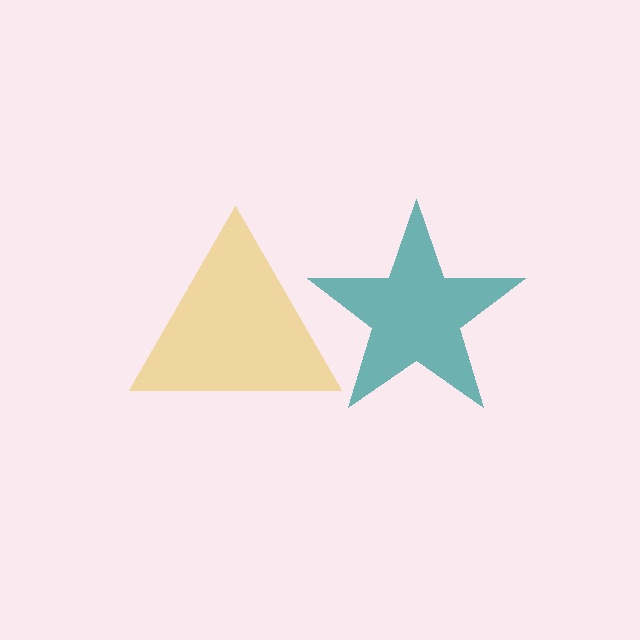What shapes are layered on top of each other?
The layered shapes are: a yellow triangle, a teal star.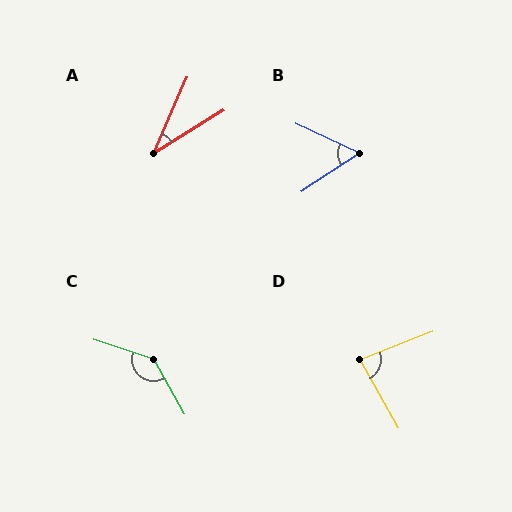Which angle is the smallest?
A, at approximately 35 degrees.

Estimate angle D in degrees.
Approximately 82 degrees.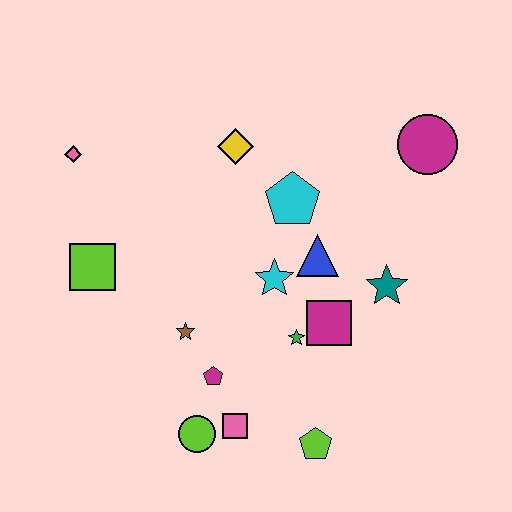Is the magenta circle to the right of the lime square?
Yes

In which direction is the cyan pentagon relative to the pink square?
The cyan pentagon is above the pink square.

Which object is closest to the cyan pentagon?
The blue triangle is closest to the cyan pentagon.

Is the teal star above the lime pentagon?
Yes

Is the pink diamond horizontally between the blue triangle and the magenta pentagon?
No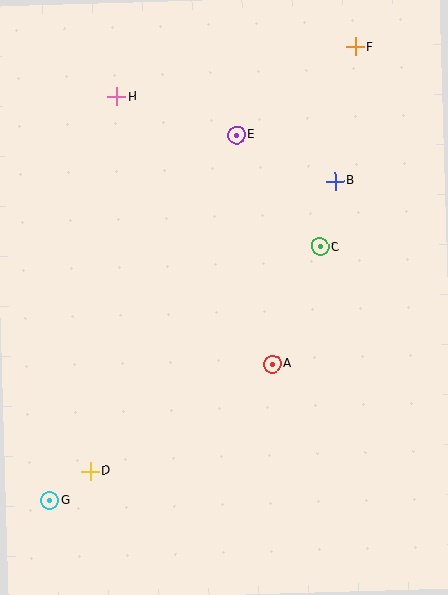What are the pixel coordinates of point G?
Point G is at (49, 500).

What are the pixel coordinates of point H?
Point H is at (117, 97).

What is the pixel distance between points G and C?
The distance between G and C is 371 pixels.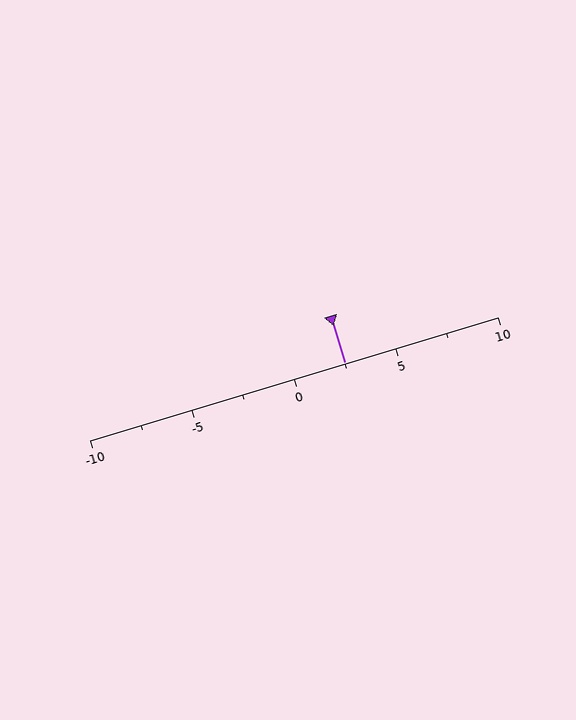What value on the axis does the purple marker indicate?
The marker indicates approximately 2.5.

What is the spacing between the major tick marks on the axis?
The major ticks are spaced 5 apart.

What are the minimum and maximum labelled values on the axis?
The axis runs from -10 to 10.